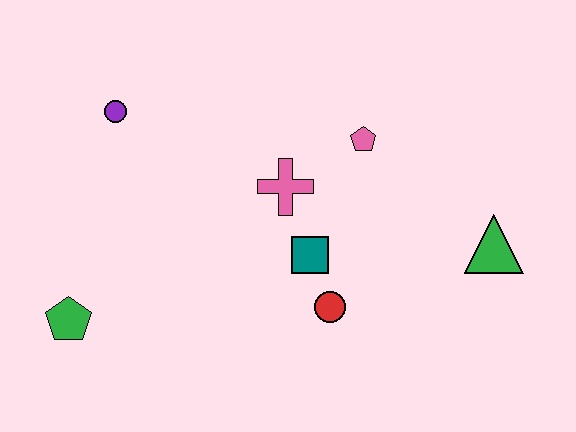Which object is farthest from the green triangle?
The green pentagon is farthest from the green triangle.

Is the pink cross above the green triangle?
Yes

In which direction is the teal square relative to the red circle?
The teal square is above the red circle.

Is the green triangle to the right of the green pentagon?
Yes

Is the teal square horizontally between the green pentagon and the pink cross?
No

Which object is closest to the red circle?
The teal square is closest to the red circle.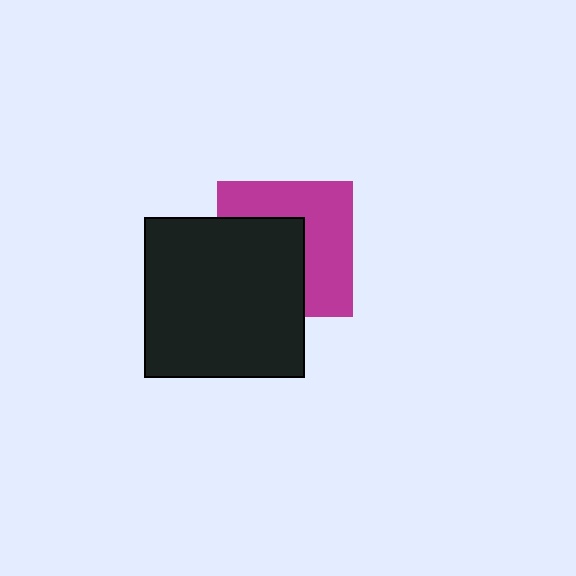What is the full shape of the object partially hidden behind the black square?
The partially hidden object is a magenta square.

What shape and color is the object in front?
The object in front is a black square.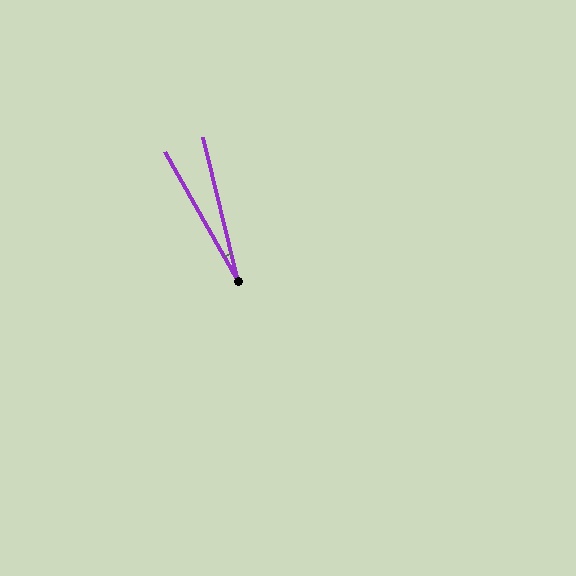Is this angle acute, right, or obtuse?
It is acute.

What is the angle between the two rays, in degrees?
Approximately 16 degrees.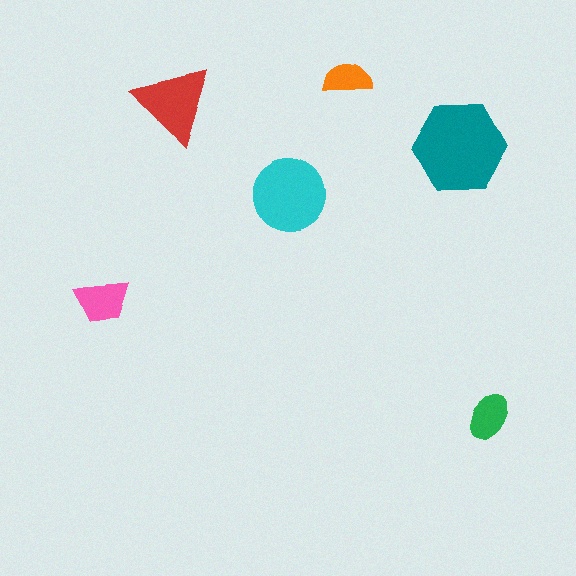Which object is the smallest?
The orange semicircle.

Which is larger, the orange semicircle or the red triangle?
The red triangle.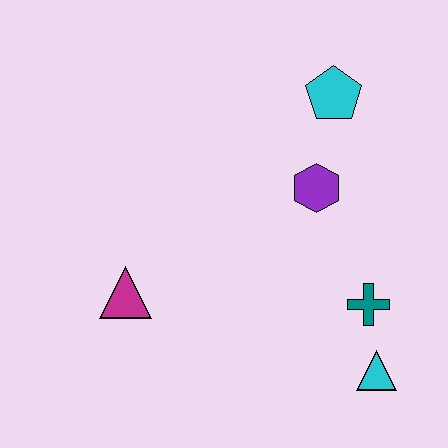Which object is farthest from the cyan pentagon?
The magenta triangle is farthest from the cyan pentagon.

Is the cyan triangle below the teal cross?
Yes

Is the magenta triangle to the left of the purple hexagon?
Yes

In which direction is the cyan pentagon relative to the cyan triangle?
The cyan pentagon is above the cyan triangle.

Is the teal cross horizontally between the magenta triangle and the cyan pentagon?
No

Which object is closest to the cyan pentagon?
The purple hexagon is closest to the cyan pentagon.